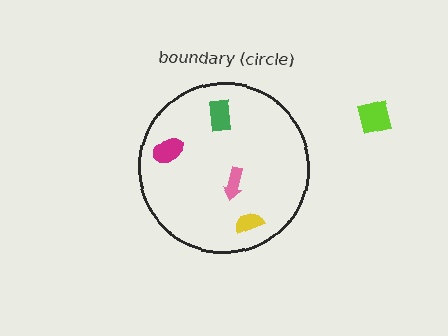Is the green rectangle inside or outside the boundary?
Inside.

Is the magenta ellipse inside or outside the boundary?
Inside.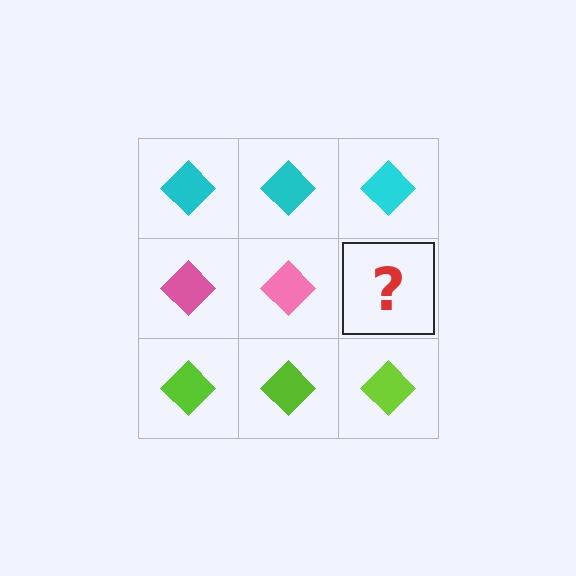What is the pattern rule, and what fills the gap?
The rule is that each row has a consistent color. The gap should be filled with a pink diamond.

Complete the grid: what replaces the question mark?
The question mark should be replaced with a pink diamond.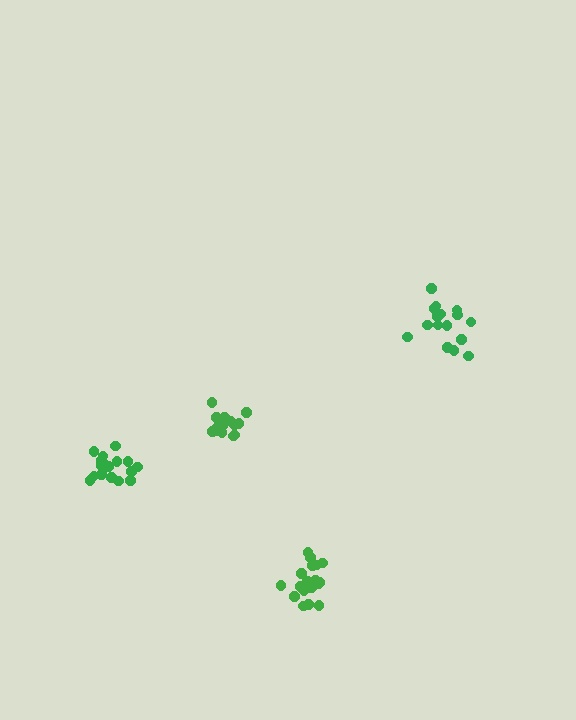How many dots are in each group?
Group 1: 17 dots, Group 2: 20 dots, Group 3: 16 dots, Group 4: 18 dots (71 total).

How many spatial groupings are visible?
There are 4 spatial groupings.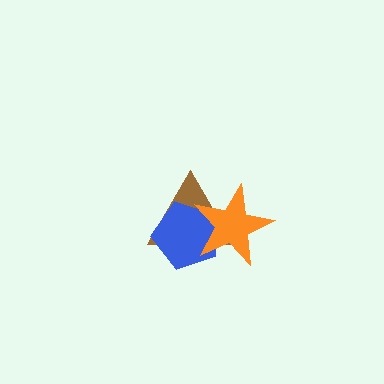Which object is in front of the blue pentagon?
The orange star is in front of the blue pentagon.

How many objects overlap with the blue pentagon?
2 objects overlap with the blue pentagon.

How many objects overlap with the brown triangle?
2 objects overlap with the brown triangle.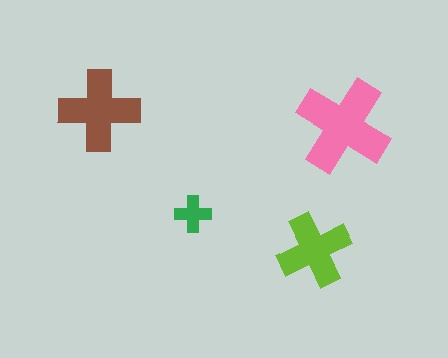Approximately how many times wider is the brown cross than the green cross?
About 2 times wider.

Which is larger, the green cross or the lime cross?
The lime one.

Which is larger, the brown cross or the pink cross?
The pink one.